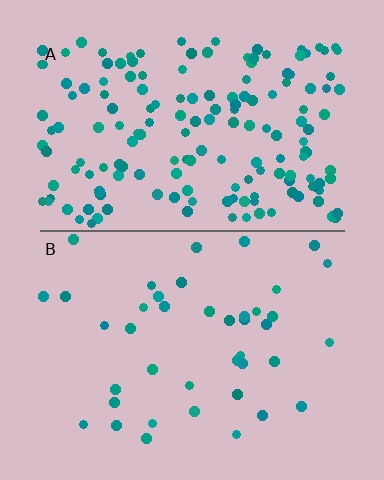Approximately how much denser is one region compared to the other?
Approximately 4.0× — region A over region B.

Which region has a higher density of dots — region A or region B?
A (the top).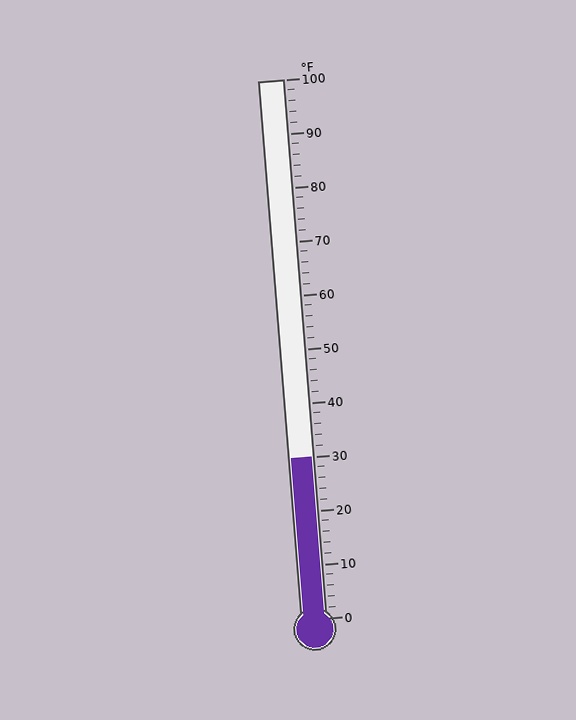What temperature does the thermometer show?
The thermometer shows approximately 30°F.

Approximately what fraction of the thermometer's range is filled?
The thermometer is filled to approximately 30% of its range.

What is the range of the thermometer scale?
The thermometer scale ranges from 0°F to 100°F.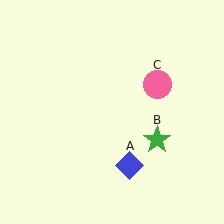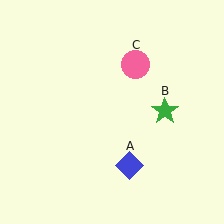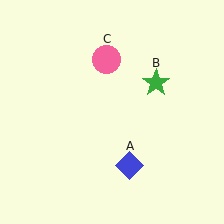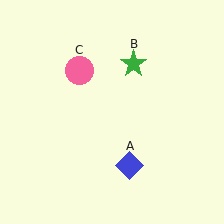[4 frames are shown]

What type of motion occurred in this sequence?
The green star (object B), pink circle (object C) rotated counterclockwise around the center of the scene.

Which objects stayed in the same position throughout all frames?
Blue diamond (object A) remained stationary.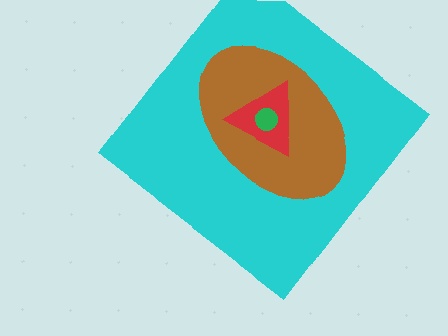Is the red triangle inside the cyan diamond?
Yes.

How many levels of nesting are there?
4.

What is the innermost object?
The green circle.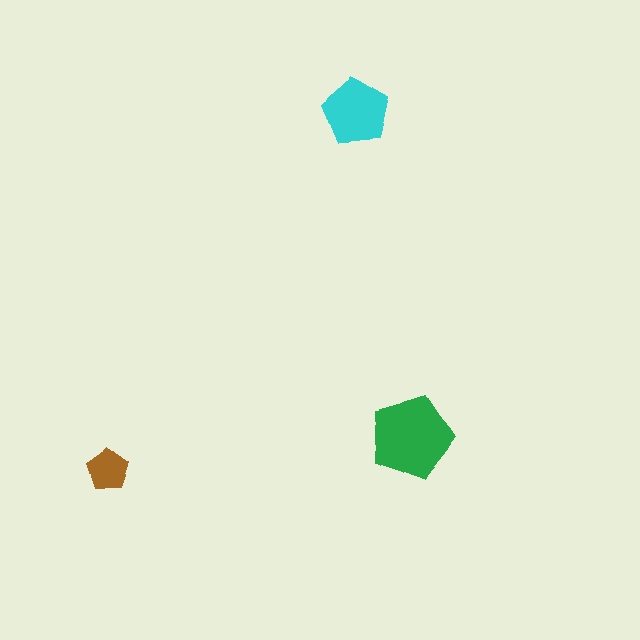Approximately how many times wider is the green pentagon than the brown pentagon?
About 2 times wider.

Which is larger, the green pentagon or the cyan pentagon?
The green one.